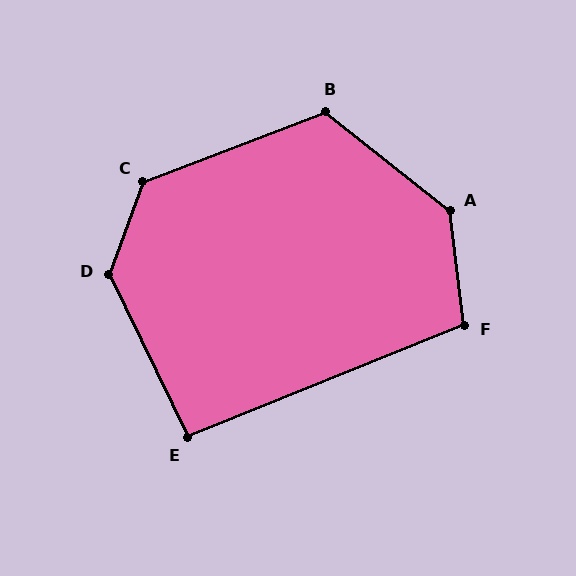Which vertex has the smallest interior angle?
E, at approximately 94 degrees.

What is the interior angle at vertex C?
Approximately 131 degrees (obtuse).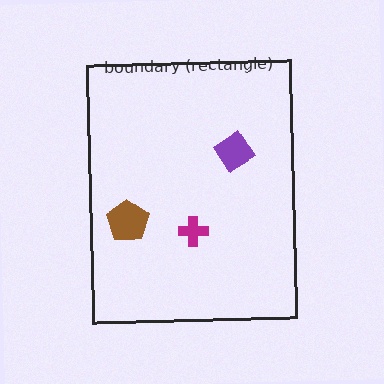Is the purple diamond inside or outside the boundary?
Inside.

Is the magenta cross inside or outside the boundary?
Inside.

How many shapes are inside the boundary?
3 inside, 0 outside.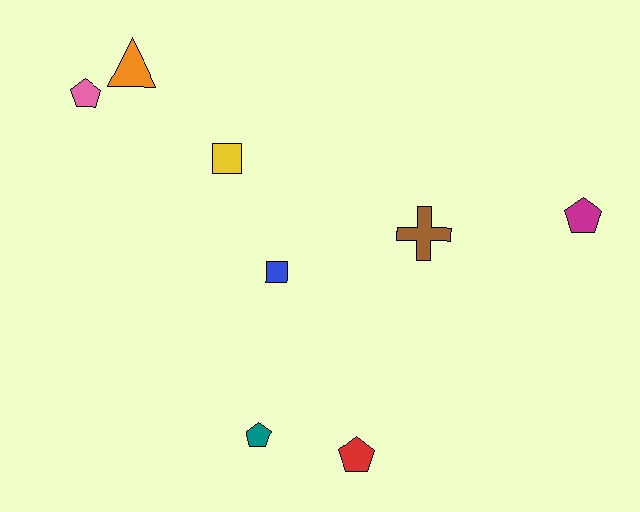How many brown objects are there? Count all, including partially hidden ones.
There is 1 brown object.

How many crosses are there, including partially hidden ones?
There is 1 cross.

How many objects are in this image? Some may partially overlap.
There are 8 objects.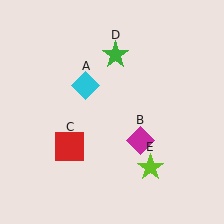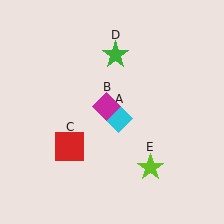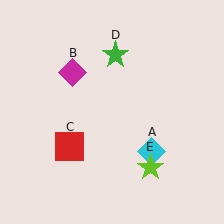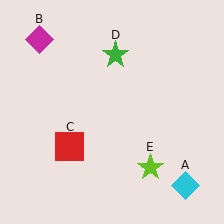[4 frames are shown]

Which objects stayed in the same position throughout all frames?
Red square (object C) and green star (object D) and lime star (object E) remained stationary.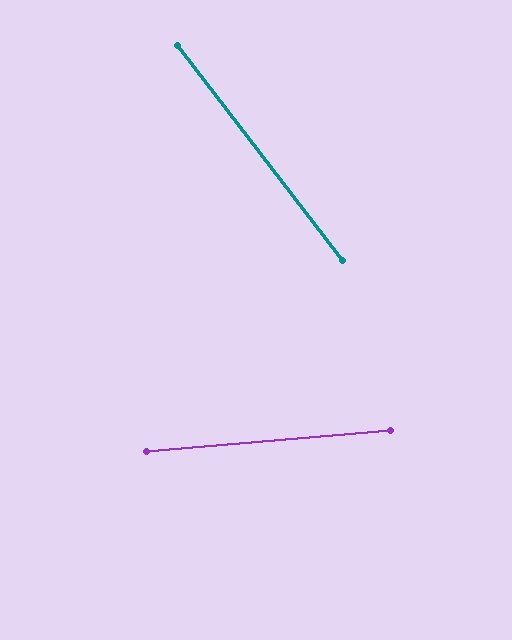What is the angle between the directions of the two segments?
Approximately 57 degrees.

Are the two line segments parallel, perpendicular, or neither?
Neither parallel nor perpendicular — they differ by about 57°.